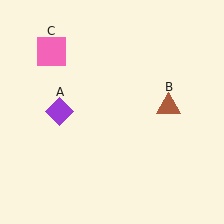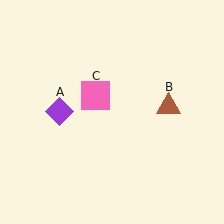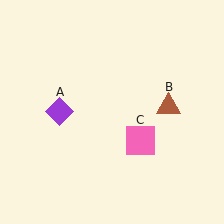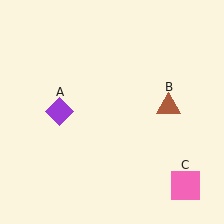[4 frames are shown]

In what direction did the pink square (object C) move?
The pink square (object C) moved down and to the right.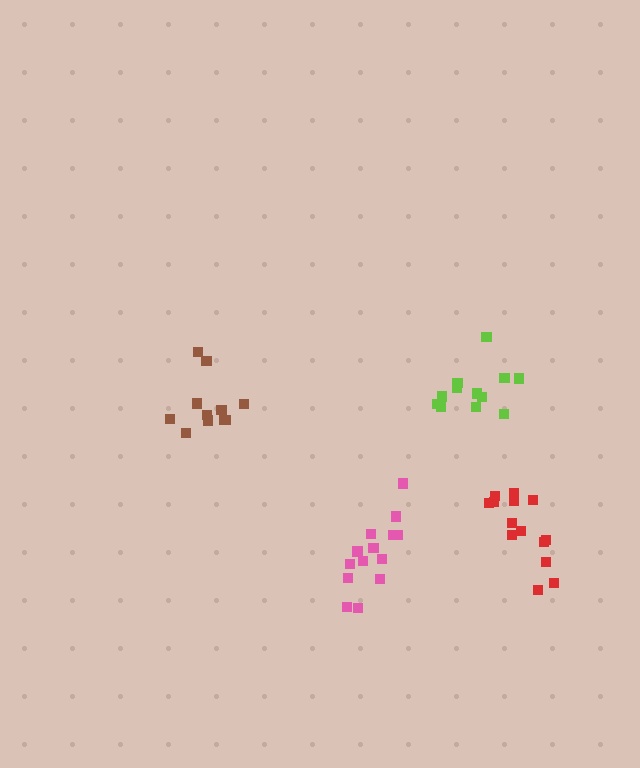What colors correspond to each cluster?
The clusters are colored: pink, red, brown, lime.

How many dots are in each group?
Group 1: 14 dots, Group 2: 14 dots, Group 3: 11 dots, Group 4: 12 dots (51 total).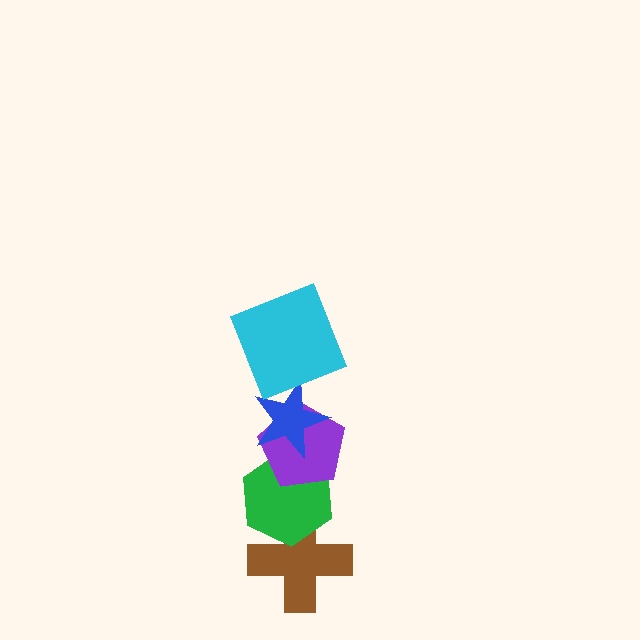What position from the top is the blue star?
The blue star is 2nd from the top.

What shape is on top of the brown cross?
The green hexagon is on top of the brown cross.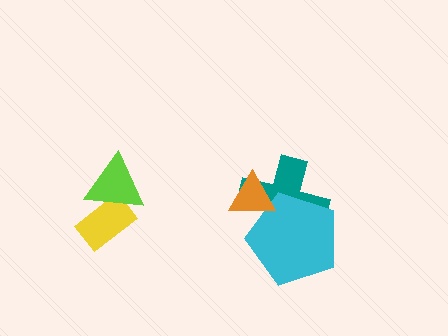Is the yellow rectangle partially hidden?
Yes, it is partially covered by another shape.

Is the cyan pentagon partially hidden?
Yes, it is partially covered by another shape.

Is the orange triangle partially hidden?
No, no other shape covers it.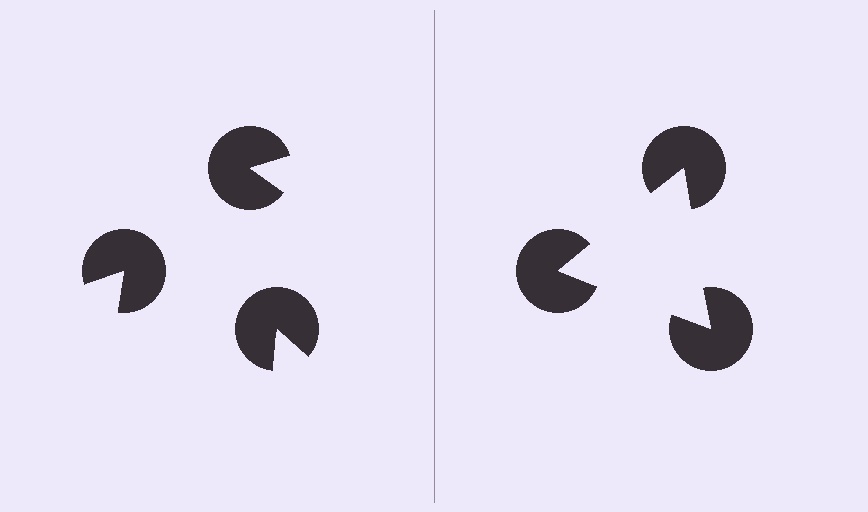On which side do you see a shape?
An illusory triangle appears on the right side. On the left side the wedge cuts are rotated, so no coherent shape forms.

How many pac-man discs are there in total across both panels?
6 — 3 on each side.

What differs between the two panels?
The pac-man discs are positioned identically on both sides; only the wedge orientations differ. On the right they align to a triangle; on the left they are misaligned.